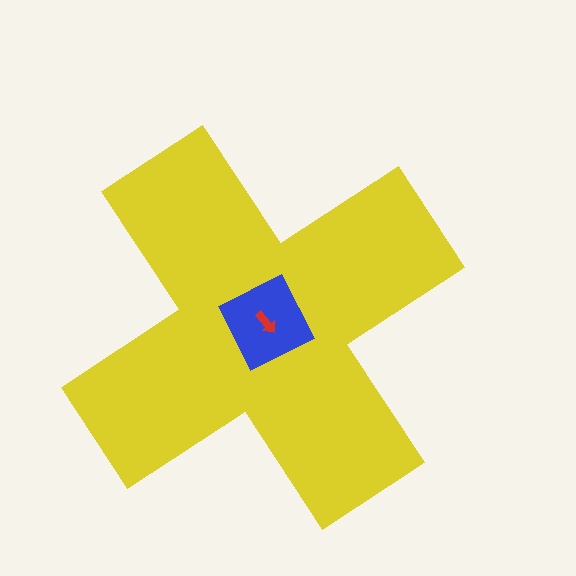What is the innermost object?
The red arrow.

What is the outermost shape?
The yellow cross.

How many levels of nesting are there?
3.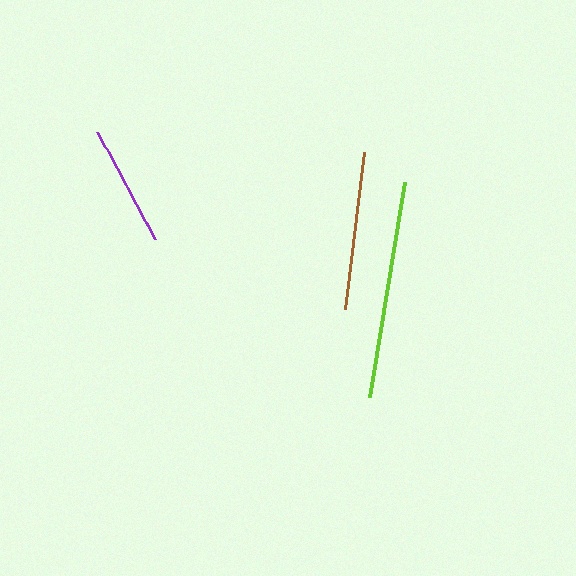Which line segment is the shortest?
The purple line is the shortest at approximately 122 pixels.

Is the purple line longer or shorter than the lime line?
The lime line is longer than the purple line.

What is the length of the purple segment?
The purple segment is approximately 122 pixels long.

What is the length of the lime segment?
The lime segment is approximately 218 pixels long.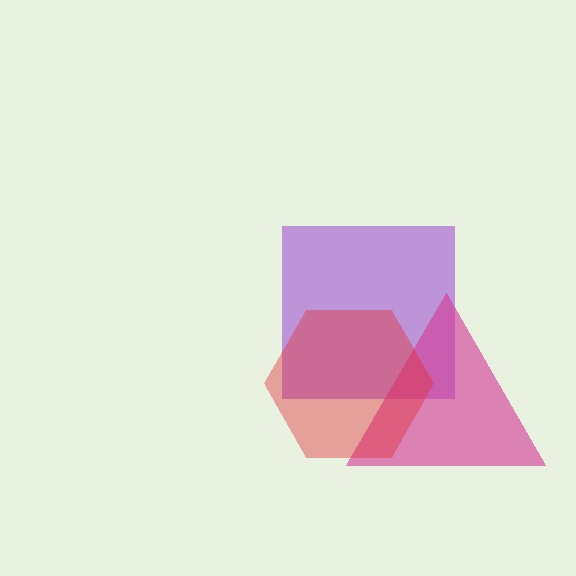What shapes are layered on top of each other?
The layered shapes are: a purple square, a magenta triangle, a red hexagon.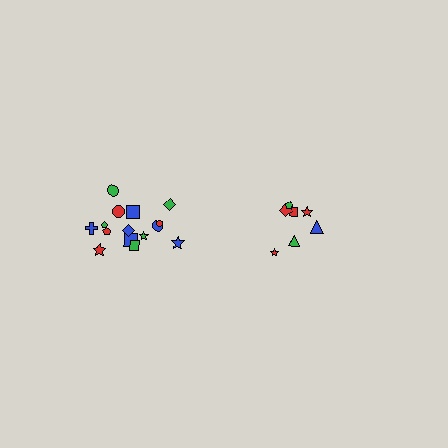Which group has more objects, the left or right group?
The left group.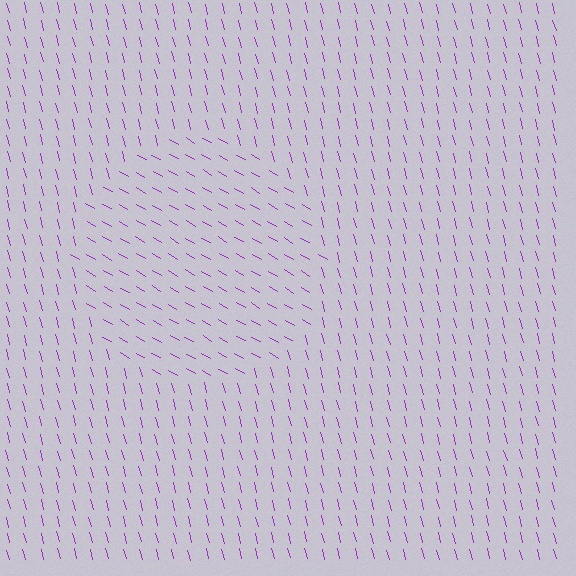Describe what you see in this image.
The image is filled with small purple line segments. A circle region in the image has lines oriented differently from the surrounding lines, creating a visible texture boundary.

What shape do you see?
I see a circle.